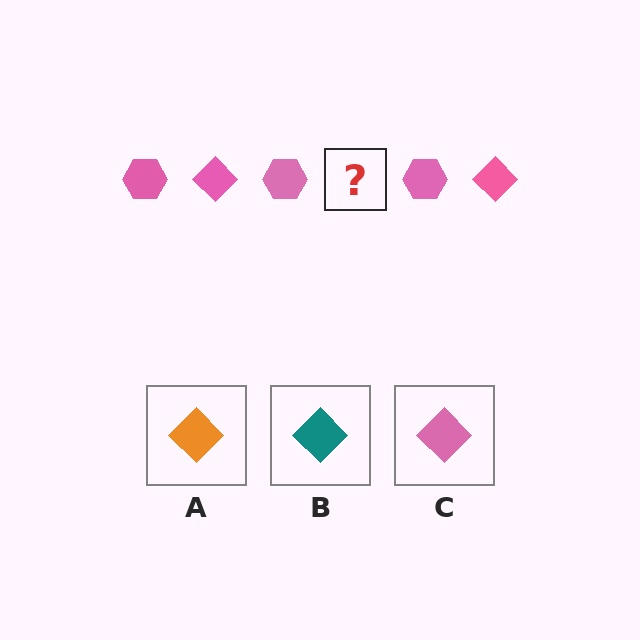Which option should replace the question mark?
Option C.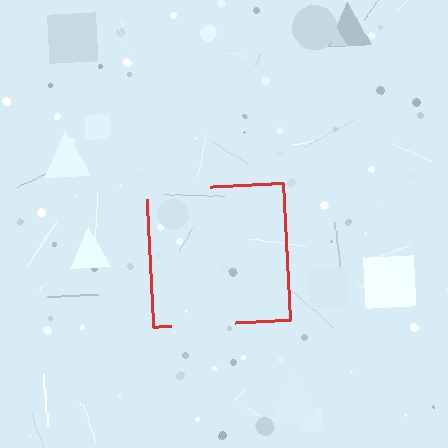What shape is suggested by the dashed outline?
The dashed outline suggests a square.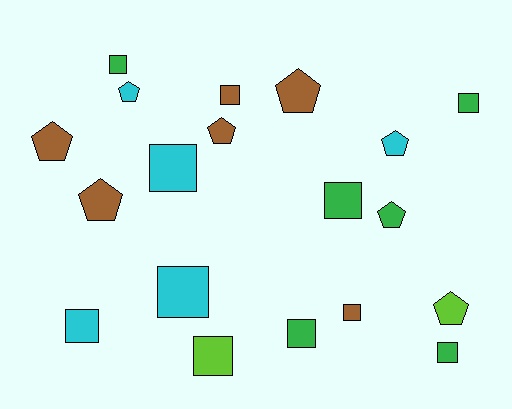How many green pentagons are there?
There is 1 green pentagon.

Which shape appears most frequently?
Square, with 11 objects.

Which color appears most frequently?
Green, with 6 objects.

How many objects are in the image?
There are 19 objects.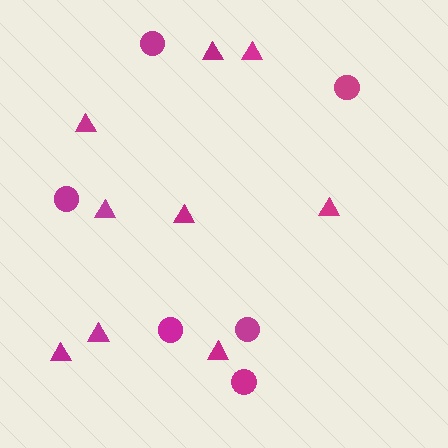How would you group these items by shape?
There are 2 groups: one group of circles (6) and one group of triangles (9).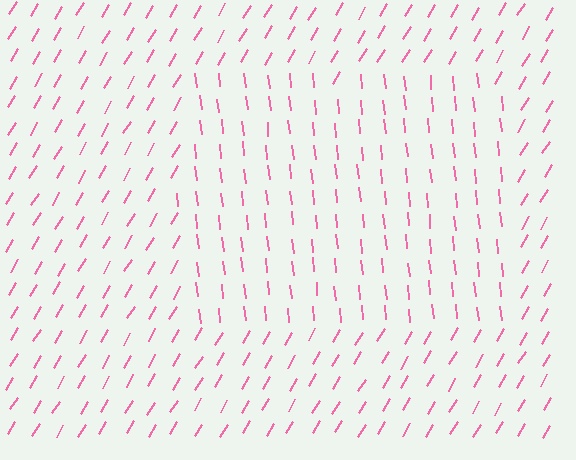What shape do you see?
I see a rectangle.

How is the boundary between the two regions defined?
The boundary is defined purely by a change in line orientation (approximately 36 degrees difference). All lines are the same color and thickness.